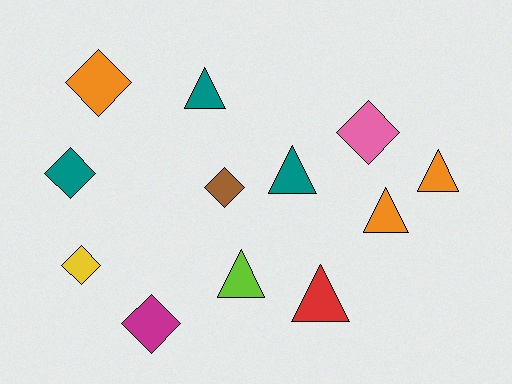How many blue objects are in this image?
There are no blue objects.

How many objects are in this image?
There are 12 objects.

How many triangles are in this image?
There are 6 triangles.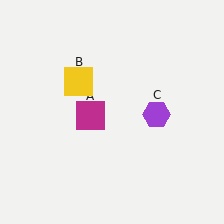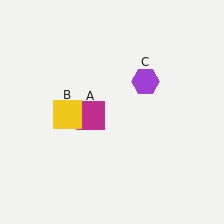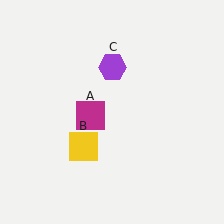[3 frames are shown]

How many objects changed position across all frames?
2 objects changed position: yellow square (object B), purple hexagon (object C).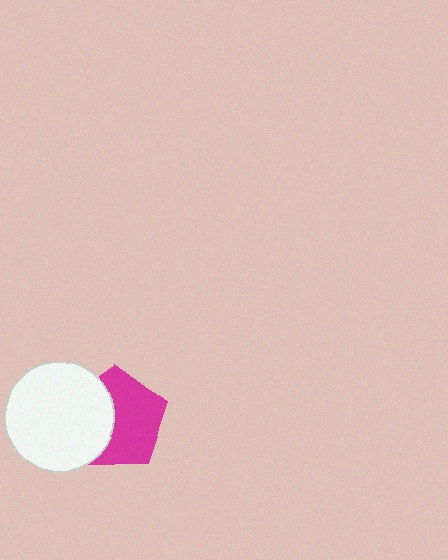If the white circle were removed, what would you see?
You would see the complete magenta pentagon.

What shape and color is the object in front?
The object in front is a white circle.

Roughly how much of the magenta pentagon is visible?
About half of it is visible (roughly 60%).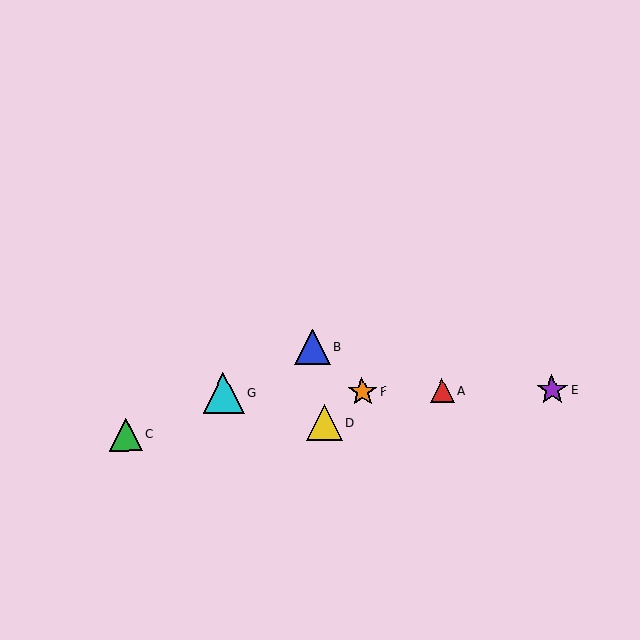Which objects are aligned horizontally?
Objects A, E, F, G are aligned horizontally.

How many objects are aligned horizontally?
4 objects (A, E, F, G) are aligned horizontally.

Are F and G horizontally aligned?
Yes, both are at y≈391.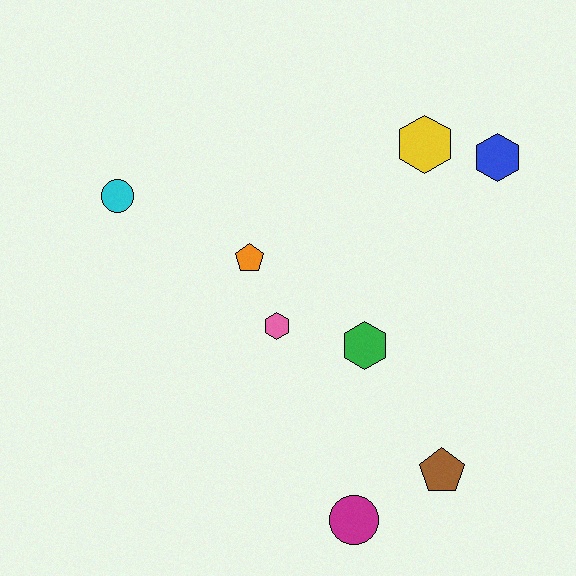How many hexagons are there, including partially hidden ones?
There are 4 hexagons.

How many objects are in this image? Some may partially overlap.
There are 8 objects.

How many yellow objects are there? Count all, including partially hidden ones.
There is 1 yellow object.